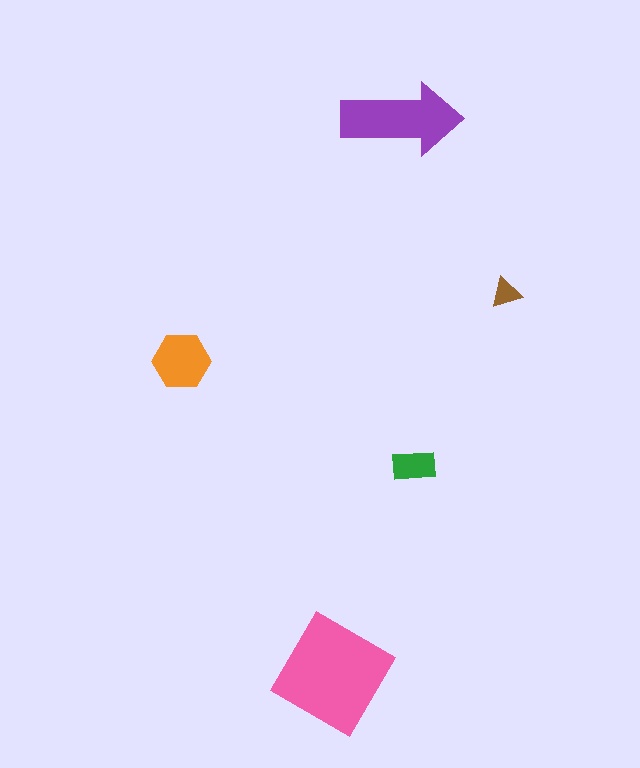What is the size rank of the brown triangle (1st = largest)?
5th.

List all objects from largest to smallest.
The pink diamond, the purple arrow, the orange hexagon, the green rectangle, the brown triangle.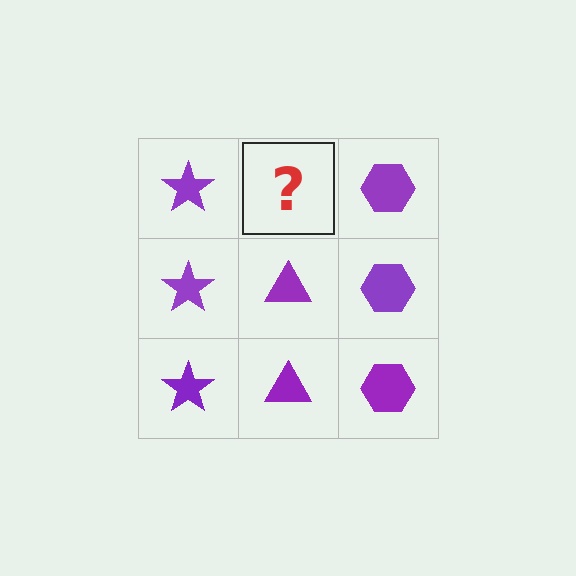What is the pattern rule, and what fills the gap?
The rule is that each column has a consistent shape. The gap should be filled with a purple triangle.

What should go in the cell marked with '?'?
The missing cell should contain a purple triangle.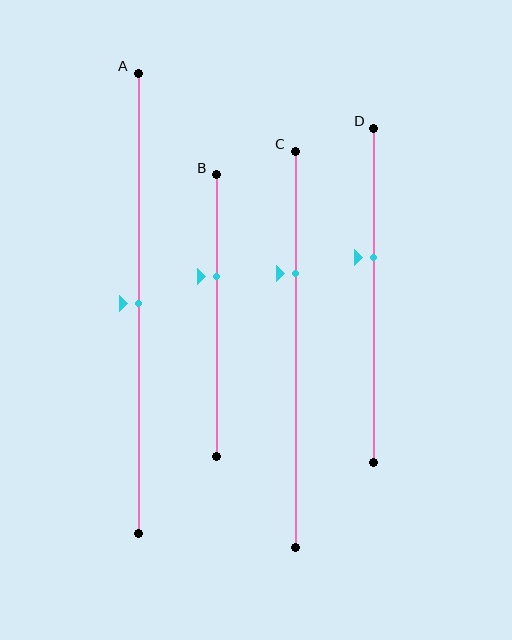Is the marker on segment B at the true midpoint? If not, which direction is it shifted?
No, the marker on segment B is shifted upward by about 14% of the segment length.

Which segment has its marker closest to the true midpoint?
Segment A has its marker closest to the true midpoint.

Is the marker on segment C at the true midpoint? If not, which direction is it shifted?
No, the marker on segment C is shifted upward by about 19% of the segment length.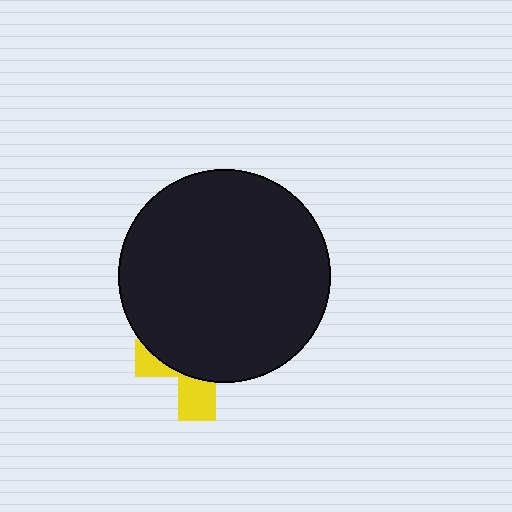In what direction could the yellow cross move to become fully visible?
The yellow cross could move down. That would shift it out from behind the black circle entirely.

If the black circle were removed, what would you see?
You would see the complete yellow cross.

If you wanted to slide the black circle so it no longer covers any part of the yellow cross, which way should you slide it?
Slide it up — that is the most direct way to separate the two shapes.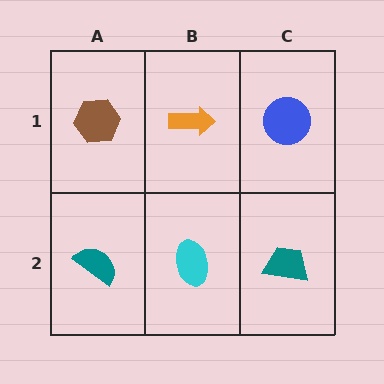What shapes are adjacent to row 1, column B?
A cyan ellipse (row 2, column B), a brown hexagon (row 1, column A), a blue circle (row 1, column C).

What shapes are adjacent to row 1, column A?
A teal semicircle (row 2, column A), an orange arrow (row 1, column B).